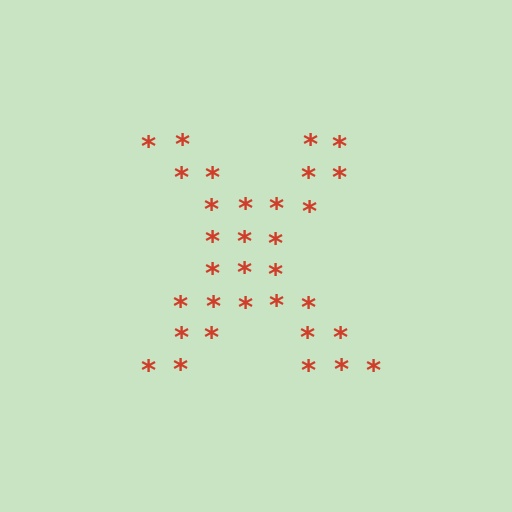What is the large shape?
The large shape is the letter X.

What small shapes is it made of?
It is made of small asterisks.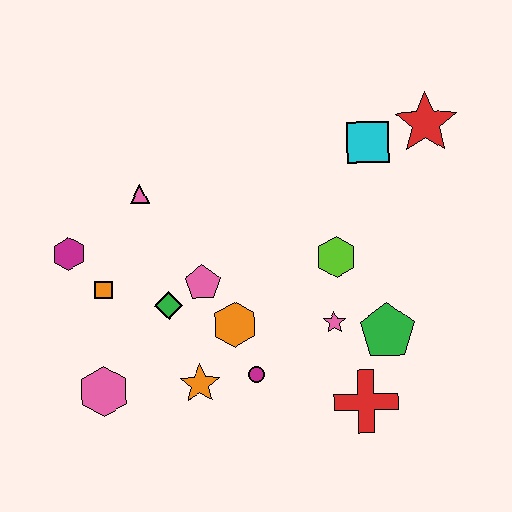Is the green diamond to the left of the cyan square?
Yes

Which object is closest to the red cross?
The green pentagon is closest to the red cross.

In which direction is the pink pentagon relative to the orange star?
The pink pentagon is above the orange star.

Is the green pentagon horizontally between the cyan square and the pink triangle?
No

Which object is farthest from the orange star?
The red star is farthest from the orange star.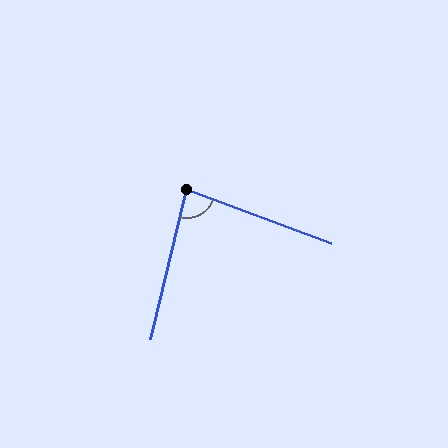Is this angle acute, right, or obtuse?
It is acute.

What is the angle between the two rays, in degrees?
Approximately 83 degrees.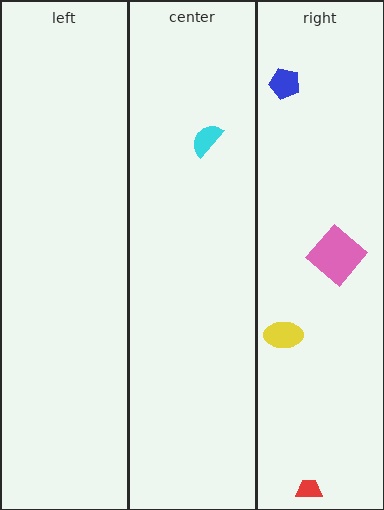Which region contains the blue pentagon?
The right region.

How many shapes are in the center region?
1.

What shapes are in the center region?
The cyan semicircle.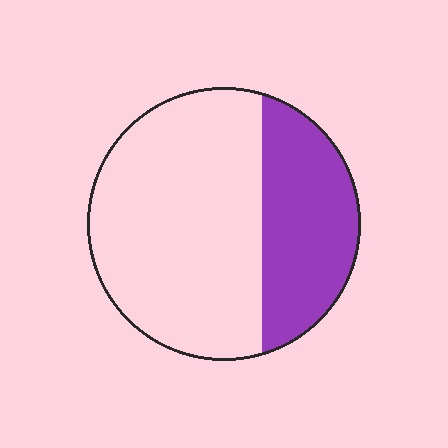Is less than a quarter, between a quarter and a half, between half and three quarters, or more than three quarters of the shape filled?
Between a quarter and a half.